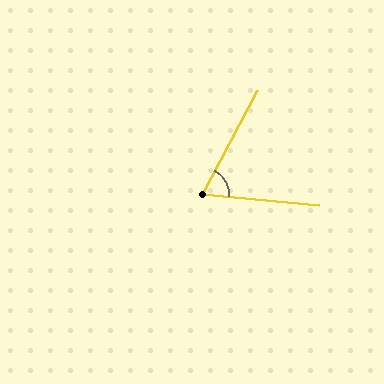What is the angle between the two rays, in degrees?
Approximately 68 degrees.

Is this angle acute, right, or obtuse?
It is acute.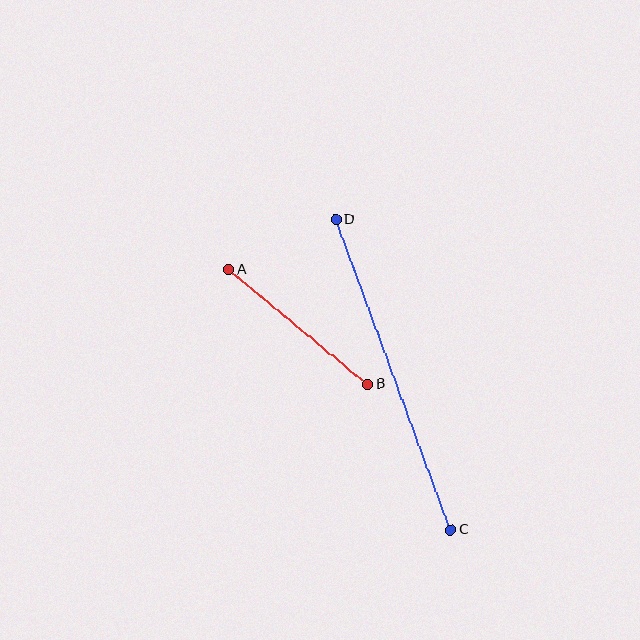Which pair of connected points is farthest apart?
Points C and D are farthest apart.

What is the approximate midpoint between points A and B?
The midpoint is at approximately (298, 327) pixels.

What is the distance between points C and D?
The distance is approximately 331 pixels.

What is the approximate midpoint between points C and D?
The midpoint is at approximately (393, 375) pixels.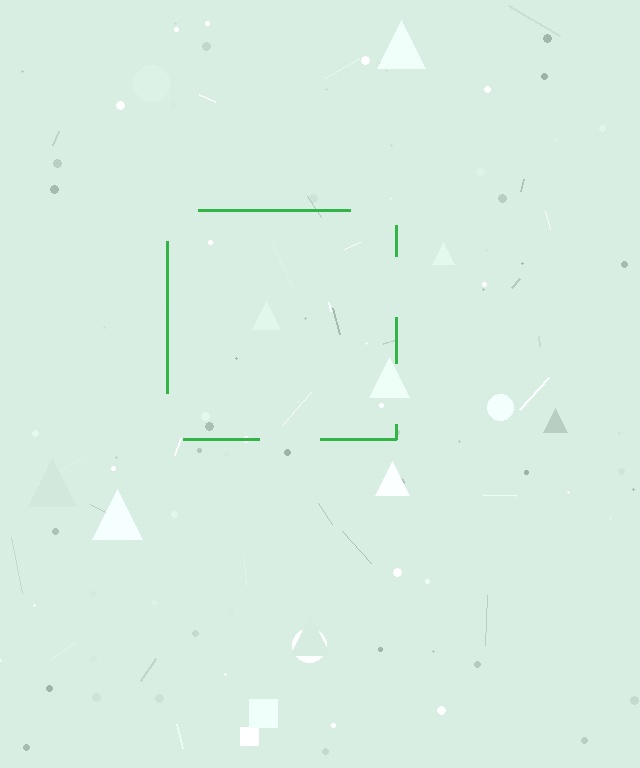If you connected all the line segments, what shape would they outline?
They would outline a square.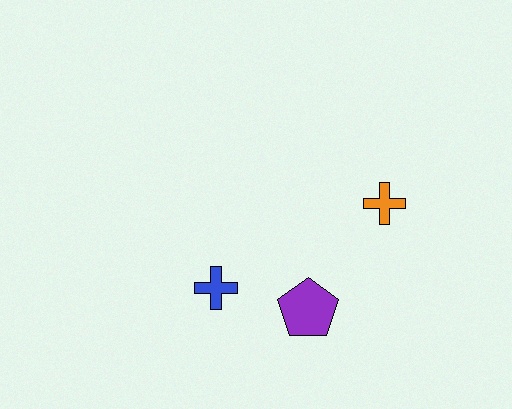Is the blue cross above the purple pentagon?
Yes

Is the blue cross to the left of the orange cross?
Yes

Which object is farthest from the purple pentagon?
The orange cross is farthest from the purple pentagon.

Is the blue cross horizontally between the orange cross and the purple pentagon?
No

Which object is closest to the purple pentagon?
The blue cross is closest to the purple pentagon.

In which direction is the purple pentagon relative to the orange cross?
The purple pentagon is below the orange cross.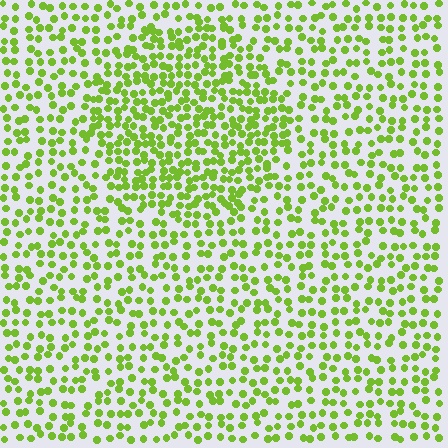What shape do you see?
I see a circle.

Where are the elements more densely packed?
The elements are more densely packed inside the circle boundary.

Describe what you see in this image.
The image contains small lime elements arranged at two different densities. A circle-shaped region is visible where the elements are more densely packed than the surrounding area.